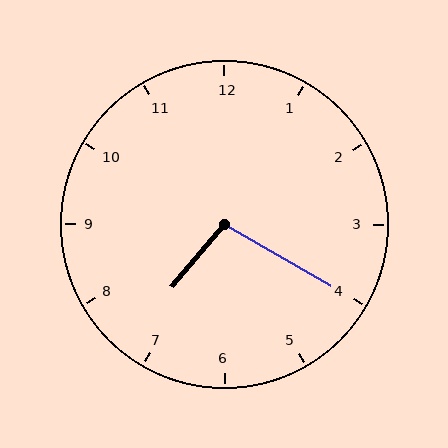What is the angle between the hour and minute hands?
Approximately 100 degrees.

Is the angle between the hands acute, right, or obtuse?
It is obtuse.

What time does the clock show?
7:20.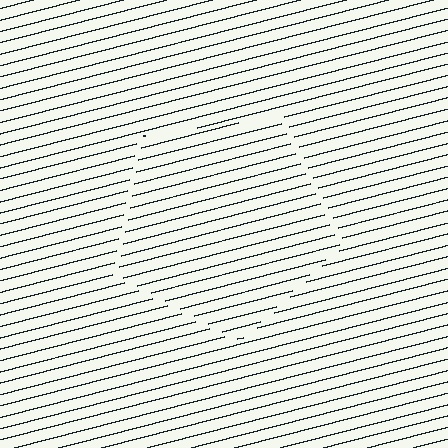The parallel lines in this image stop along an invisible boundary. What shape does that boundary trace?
An illusory pentagon. The interior of the shape contains the same grating, shifted by half a period — the contour is defined by the phase discontinuity where line-ends from the inner and outer gratings abut.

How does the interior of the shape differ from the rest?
The interior of the shape contains the same grating, shifted by half a period — the contour is defined by the phase discontinuity where line-ends from the inner and outer gratings abut.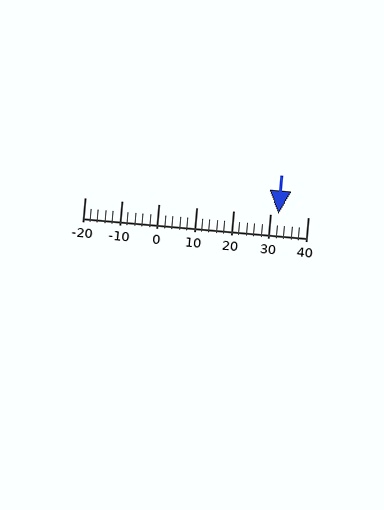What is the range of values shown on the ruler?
The ruler shows values from -20 to 40.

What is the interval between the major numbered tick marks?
The major tick marks are spaced 10 units apart.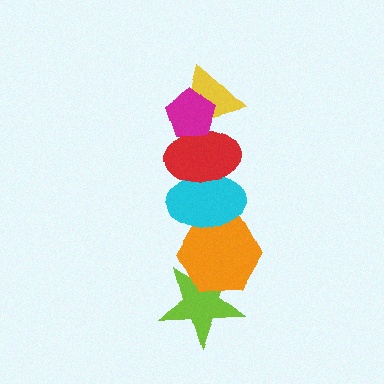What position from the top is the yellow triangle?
The yellow triangle is 2nd from the top.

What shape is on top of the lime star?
The orange hexagon is on top of the lime star.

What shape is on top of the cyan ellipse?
The red ellipse is on top of the cyan ellipse.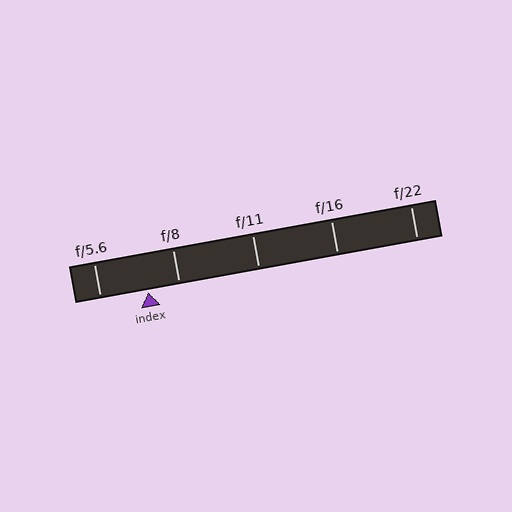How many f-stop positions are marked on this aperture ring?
There are 5 f-stop positions marked.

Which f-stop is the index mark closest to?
The index mark is closest to f/8.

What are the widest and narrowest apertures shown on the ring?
The widest aperture shown is f/5.6 and the narrowest is f/22.